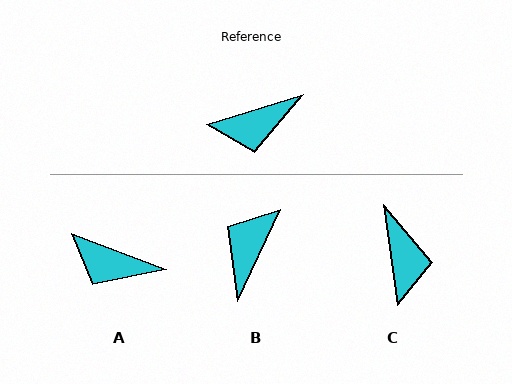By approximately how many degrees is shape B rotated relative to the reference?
Approximately 132 degrees clockwise.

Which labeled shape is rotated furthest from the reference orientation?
B, about 132 degrees away.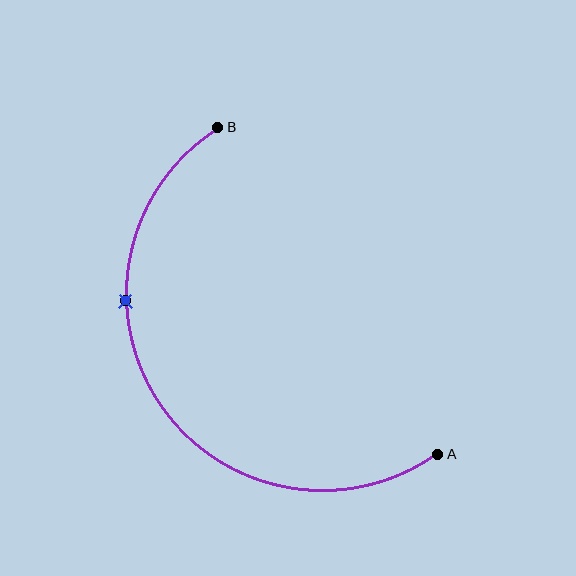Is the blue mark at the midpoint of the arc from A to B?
No. The blue mark lies on the arc but is closer to endpoint B. The arc midpoint would be at the point on the curve equidistant along the arc from both A and B.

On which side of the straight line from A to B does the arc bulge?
The arc bulges below and to the left of the straight line connecting A and B.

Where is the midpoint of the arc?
The arc midpoint is the point on the curve farthest from the straight line joining A and B. It sits below and to the left of that line.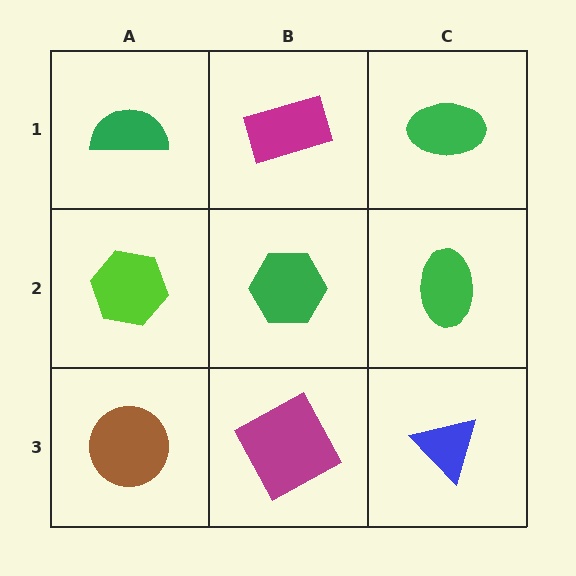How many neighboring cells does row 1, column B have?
3.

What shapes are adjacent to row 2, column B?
A magenta rectangle (row 1, column B), a magenta square (row 3, column B), a lime hexagon (row 2, column A), a green ellipse (row 2, column C).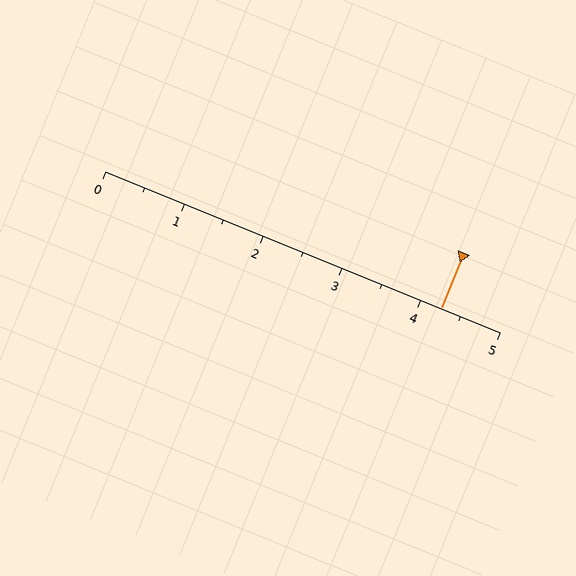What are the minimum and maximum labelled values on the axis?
The axis runs from 0 to 5.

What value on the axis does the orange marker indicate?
The marker indicates approximately 4.2.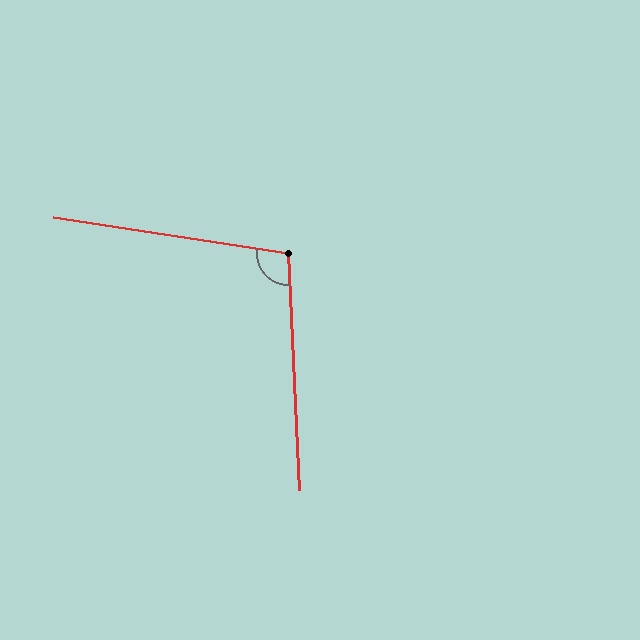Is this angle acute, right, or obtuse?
It is obtuse.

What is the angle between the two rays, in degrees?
Approximately 101 degrees.